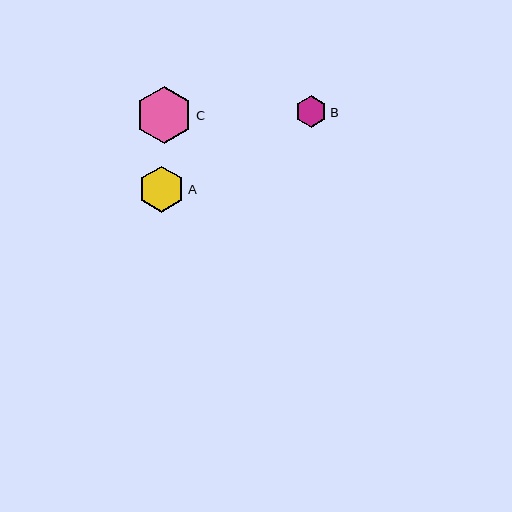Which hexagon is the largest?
Hexagon C is the largest with a size of approximately 57 pixels.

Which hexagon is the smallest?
Hexagon B is the smallest with a size of approximately 31 pixels.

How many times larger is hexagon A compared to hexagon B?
Hexagon A is approximately 1.5 times the size of hexagon B.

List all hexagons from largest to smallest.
From largest to smallest: C, A, B.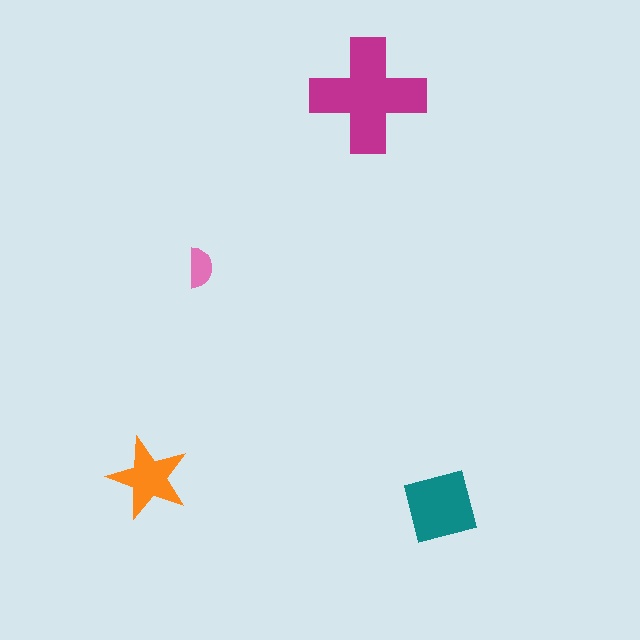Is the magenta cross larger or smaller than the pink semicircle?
Larger.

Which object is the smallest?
The pink semicircle.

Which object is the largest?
The magenta cross.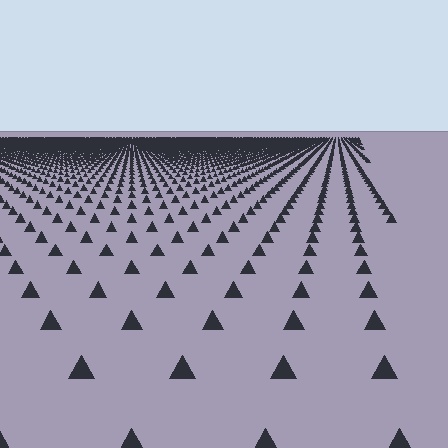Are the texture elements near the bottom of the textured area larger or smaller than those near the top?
Larger. Near the bottom, elements are closer to the viewer and appear at a bigger on-screen size.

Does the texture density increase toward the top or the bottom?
Density increases toward the top.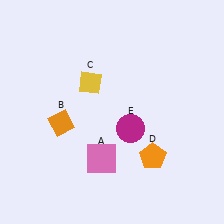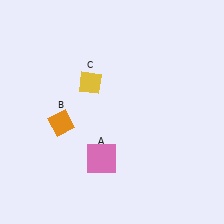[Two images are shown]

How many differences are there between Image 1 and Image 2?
There are 2 differences between the two images.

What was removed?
The magenta circle (E), the orange pentagon (D) were removed in Image 2.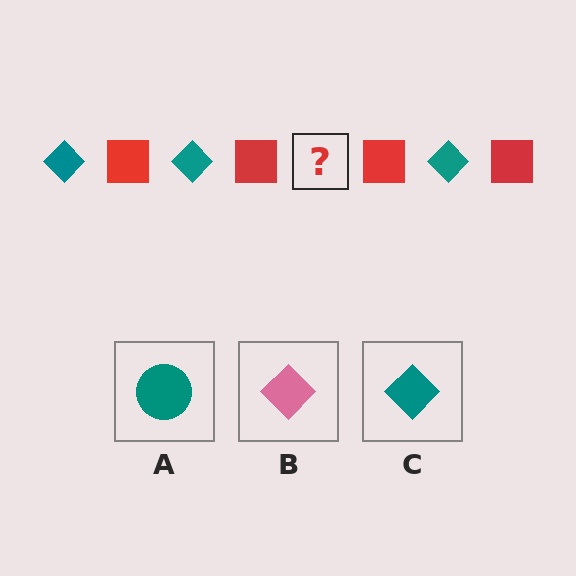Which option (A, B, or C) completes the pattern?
C.